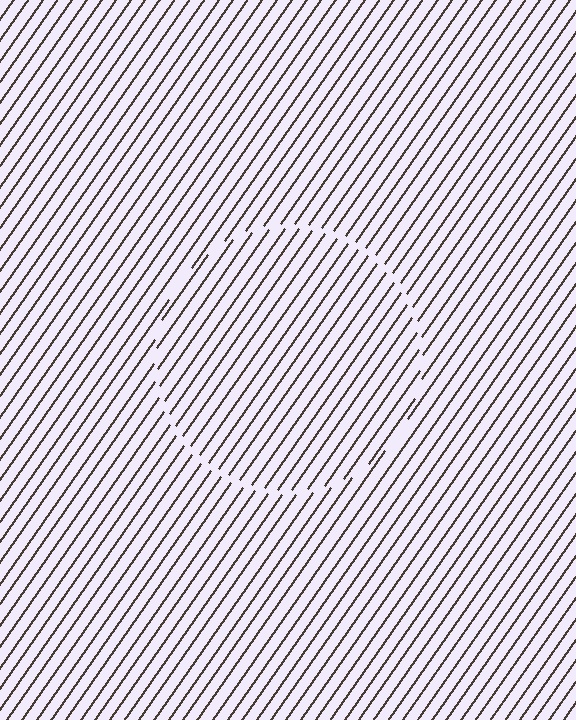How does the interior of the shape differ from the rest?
The interior of the shape contains the same grating, shifted by half a period — the contour is defined by the phase discontinuity where line-ends from the inner and outer gratings abut.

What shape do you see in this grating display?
An illusory circle. The interior of the shape contains the same grating, shifted by half a period — the contour is defined by the phase discontinuity where line-ends from the inner and outer gratings abut.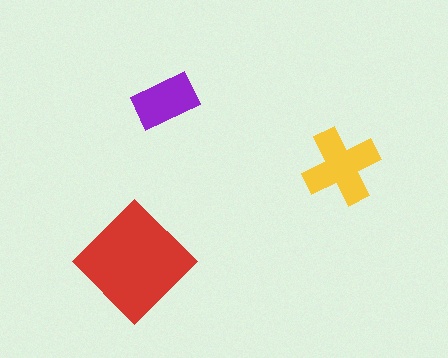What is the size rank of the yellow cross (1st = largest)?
2nd.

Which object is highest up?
The purple rectangle is topmost.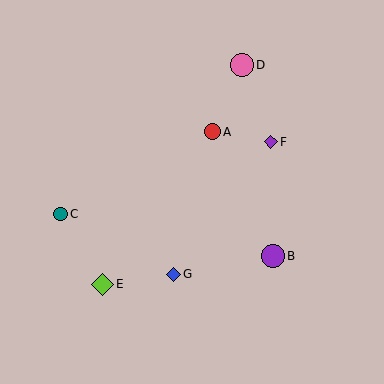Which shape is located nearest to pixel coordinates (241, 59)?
The pink circle (labeled D) at (242, 65) is nearest to that location.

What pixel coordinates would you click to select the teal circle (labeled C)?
Click at (61, 214) to select the teal circle C.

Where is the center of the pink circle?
The center of the pink circle is at (242, 65).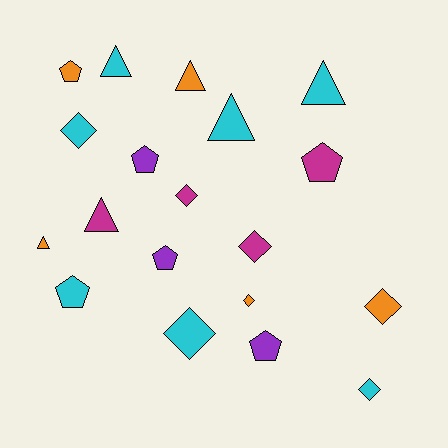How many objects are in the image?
There are 19 objects.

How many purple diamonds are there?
There are no purple diamonds.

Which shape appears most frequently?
Diamond, with 7 objects.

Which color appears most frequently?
Cyan, with 7 objects.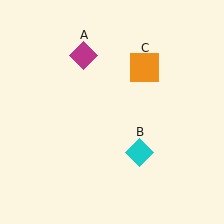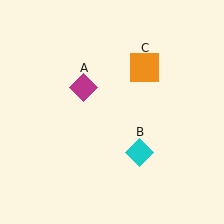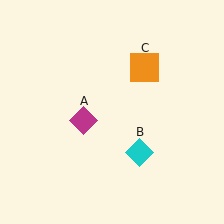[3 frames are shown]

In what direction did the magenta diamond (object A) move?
The magenta diamond (object A) moved down.